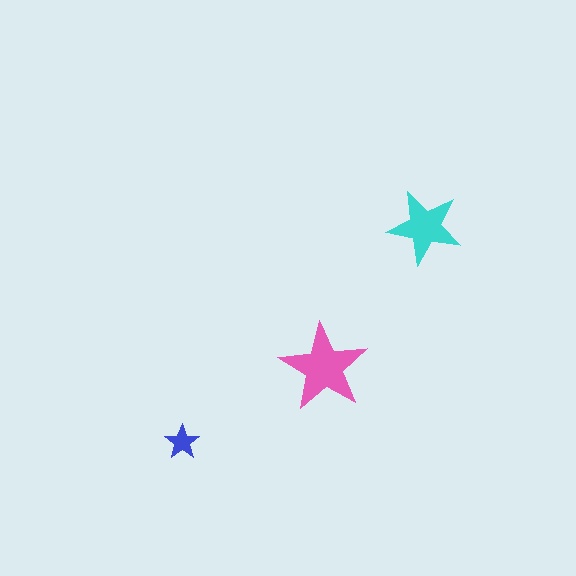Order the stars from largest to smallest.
the pink one, the cyan one, the blue one.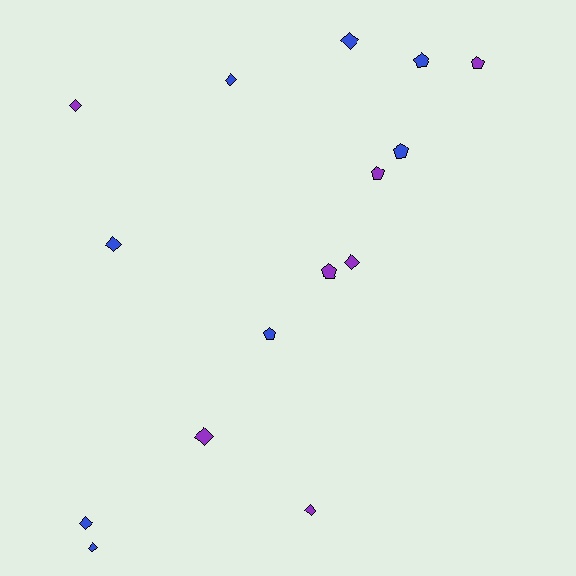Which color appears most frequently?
Blue, with 8 objects.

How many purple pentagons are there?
There are 3 purple pentagons.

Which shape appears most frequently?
Diamond, with 9 objects.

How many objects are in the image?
There are 15 objects.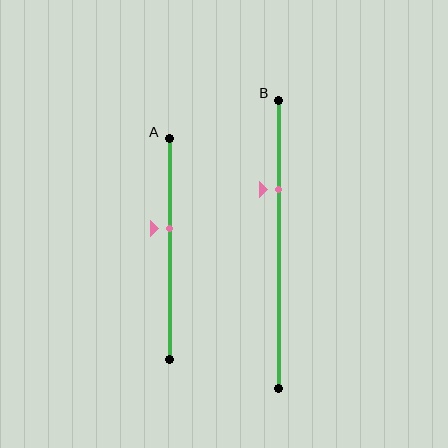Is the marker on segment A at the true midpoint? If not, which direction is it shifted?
No, the marker on segment A is shifted upward by about 9% of the segment length.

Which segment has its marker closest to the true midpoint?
Segment A has its marker closest to the true midpoint.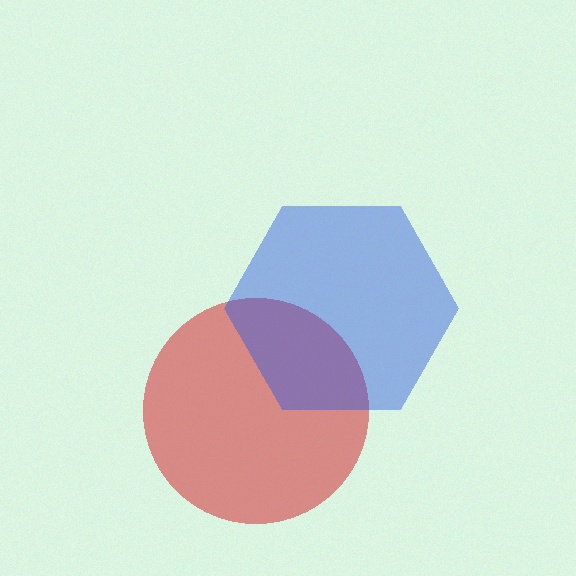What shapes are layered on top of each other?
The layered shapes are: a red circle, a blue hexagon.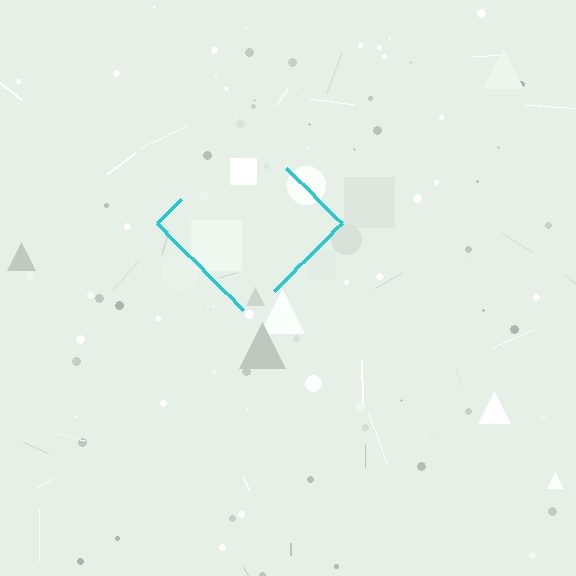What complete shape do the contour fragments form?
The contour fragments form a diamond.